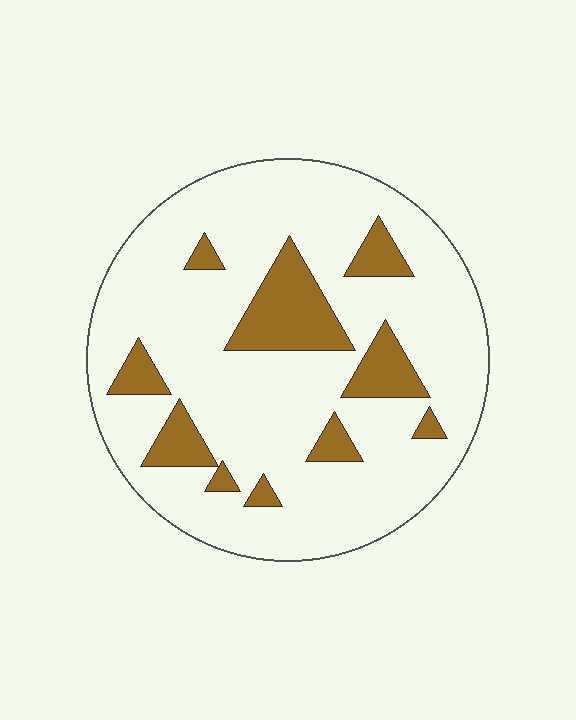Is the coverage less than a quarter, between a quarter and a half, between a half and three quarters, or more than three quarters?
Less than a quarter.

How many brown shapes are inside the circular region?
10.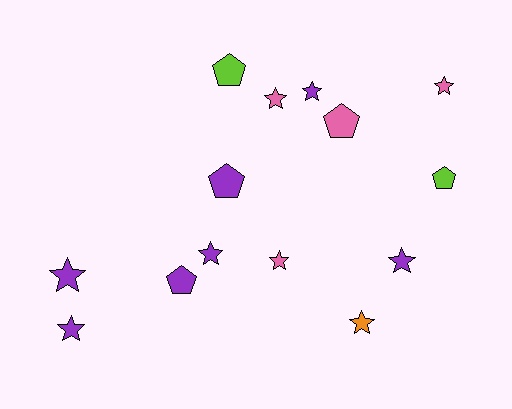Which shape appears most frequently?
Star, with 9 objects.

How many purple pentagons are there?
There are 2 purple pentagons.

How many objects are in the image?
There are 14 objects.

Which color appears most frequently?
Purple, with 7 objects.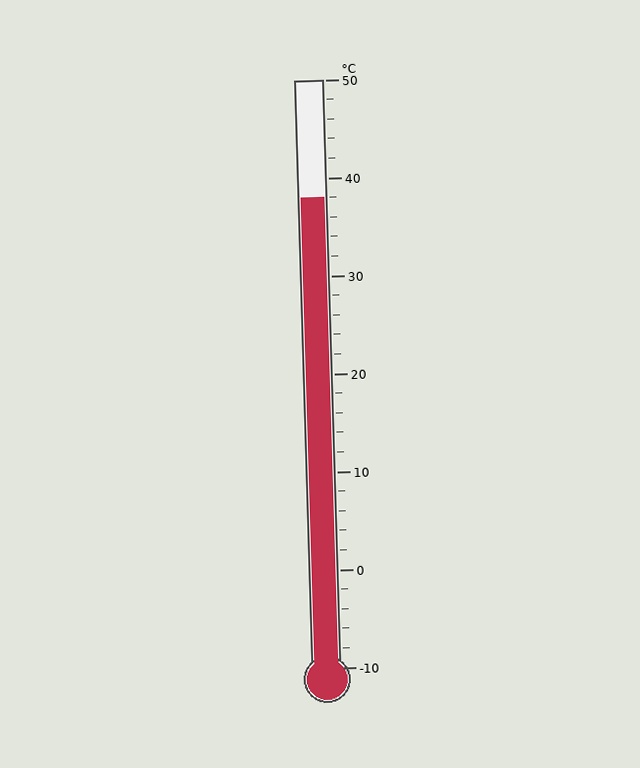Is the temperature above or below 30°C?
The temperature is above 30°C.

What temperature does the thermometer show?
The thermometer shows approximately 38°C.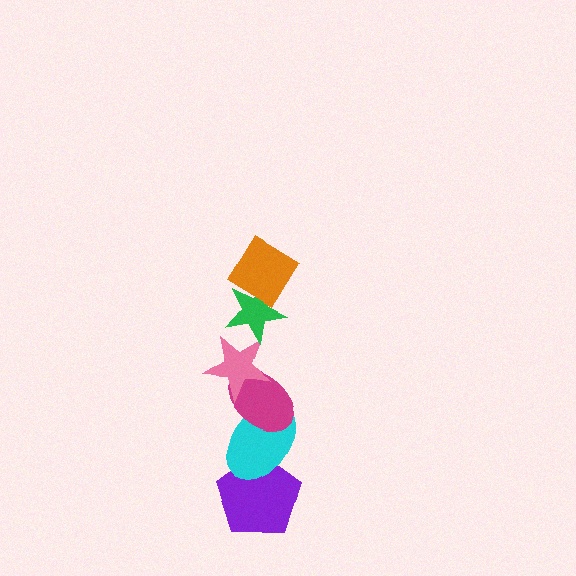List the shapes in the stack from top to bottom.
From top to bottom: the orange diamond, the green star, the pink star, the magenta ellipse, the cyan ellipse, the purple pentagon.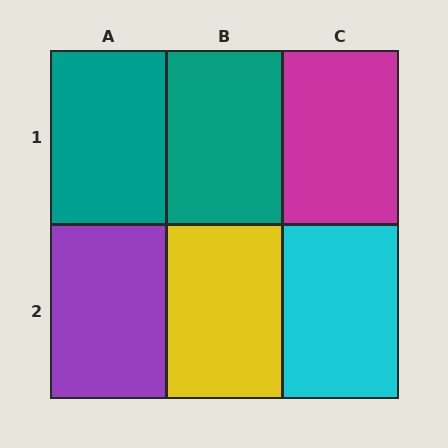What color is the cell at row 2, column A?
Purple.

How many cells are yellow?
1 cell is yellow.